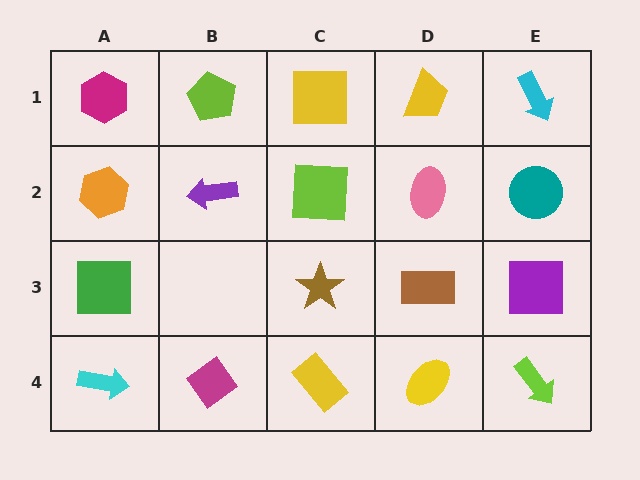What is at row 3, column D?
A brown rectangle.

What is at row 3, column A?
A green square.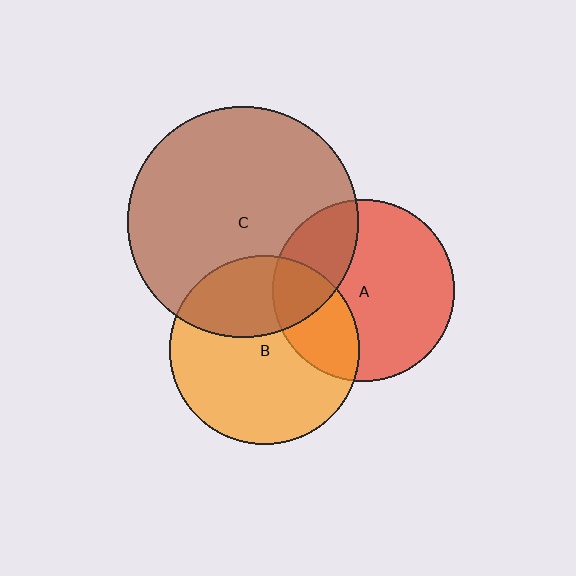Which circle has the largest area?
Circle C (brown).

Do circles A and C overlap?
Yes.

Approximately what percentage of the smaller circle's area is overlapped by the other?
Approximately 25%.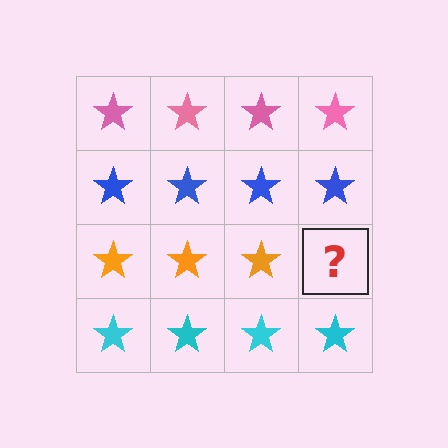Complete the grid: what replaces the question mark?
The question mark should be replaced with an orange star.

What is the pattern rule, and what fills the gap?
The rule is that each row has a consistent color. The gap should be filled with an orange star.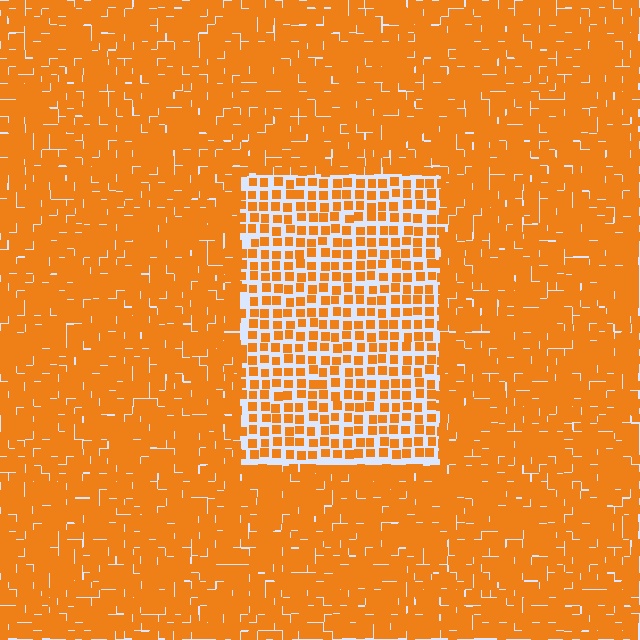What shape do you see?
I see a rectangle.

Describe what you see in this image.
The image contains small orange elements arranged at two different densities. A rectangle-shaped region is visible where the elements are less densely packed than the surrounding area.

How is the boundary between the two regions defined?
The boundary is defined by a change in element density (approximately 2.0x ratio). All elements are the same color, size, and shape.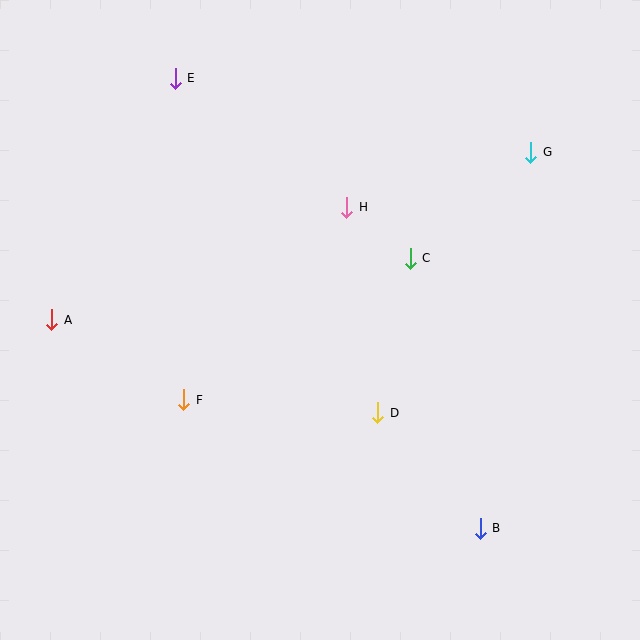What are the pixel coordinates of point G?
Point G is at (531, 152).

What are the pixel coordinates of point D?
Point D is at (378, 413).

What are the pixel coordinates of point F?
Point F is at (184, 400).